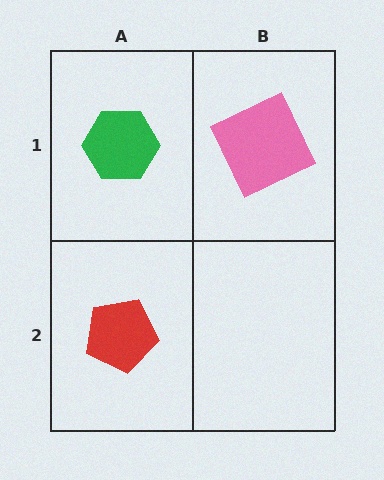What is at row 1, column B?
A pink square.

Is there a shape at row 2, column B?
No, that cell is empty.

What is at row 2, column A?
A red pentagon.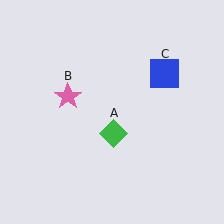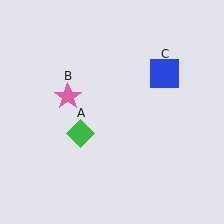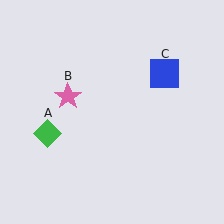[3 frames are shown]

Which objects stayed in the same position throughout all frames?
Pink star (object B) and blue square (object C) remained stationary.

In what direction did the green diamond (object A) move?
The green diamond (object A) moved left.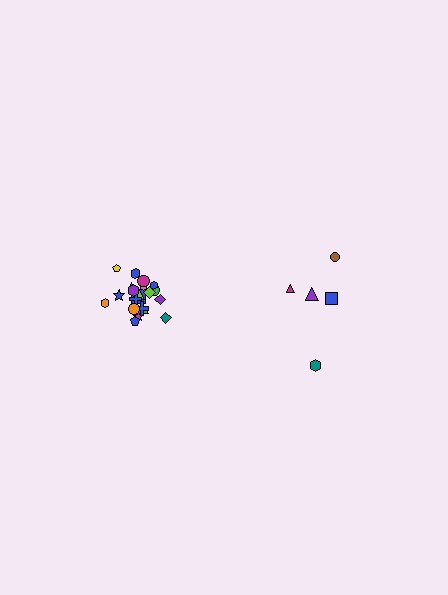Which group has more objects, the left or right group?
The left group.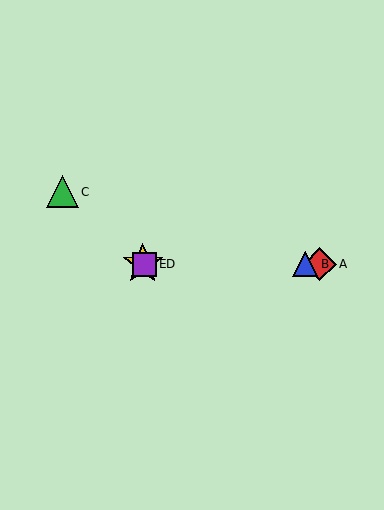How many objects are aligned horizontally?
4 objects (A, B, D, E) are aligned horizontally.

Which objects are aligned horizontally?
Objects A, B, D, E are aligned horizontally.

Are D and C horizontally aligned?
No, D is at y≈264 and C is at y≈192.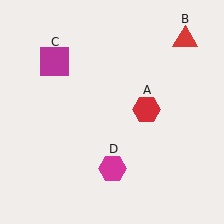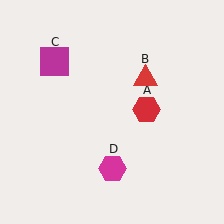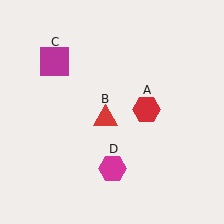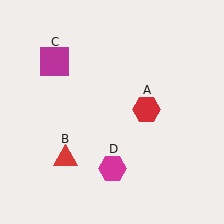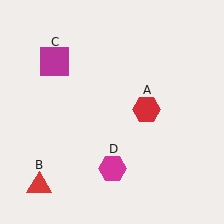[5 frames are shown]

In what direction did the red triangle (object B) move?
The red triangle (object B) moved down and to the left.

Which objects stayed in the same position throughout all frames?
Red hexagon (object A) and magenta square (object C) and magenta hexagon (object D) remained stationary.